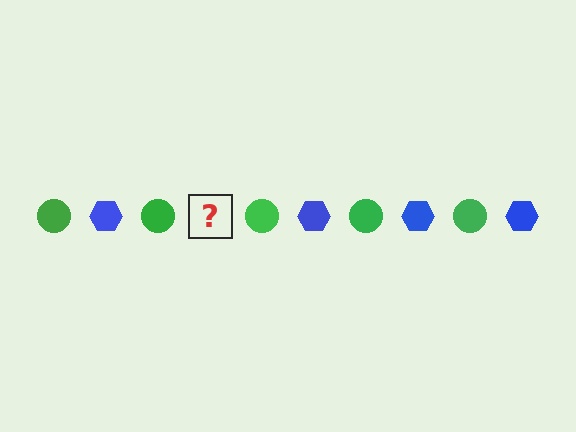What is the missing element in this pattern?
The missing element is a blue hexagon.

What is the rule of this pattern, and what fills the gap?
The rule is that the pattern alternates between green circle and blue hexagon. The gap should be filled with a blue hexagon.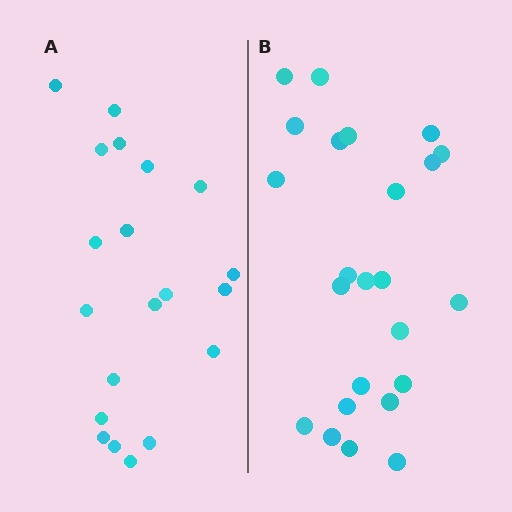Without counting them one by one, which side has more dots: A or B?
Region B (the right region) has more dots.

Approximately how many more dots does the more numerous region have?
Region B has about 4 more dots than region A.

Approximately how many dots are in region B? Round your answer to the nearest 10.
About 20 dots. (The exact count is 24, which rounds to 20.)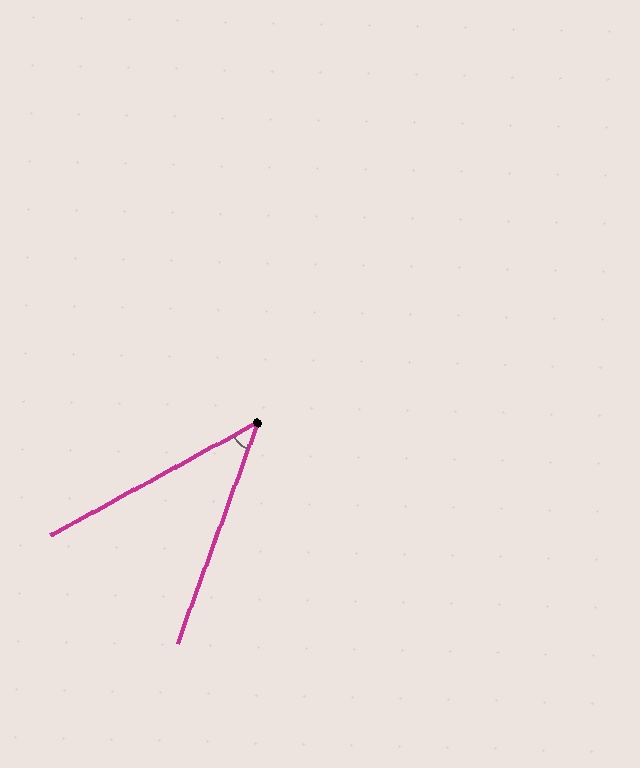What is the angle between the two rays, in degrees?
Approximately 41 degrees.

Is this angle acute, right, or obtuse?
It is acute.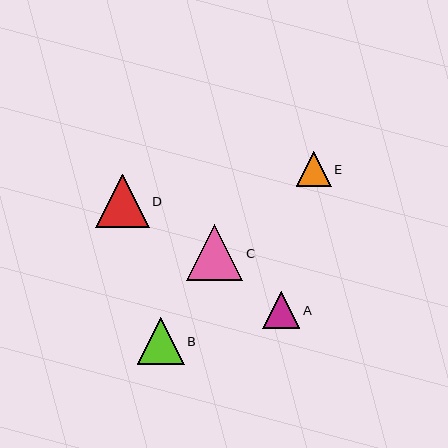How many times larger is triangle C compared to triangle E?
Triangle C is approximately 1.6 times the size of triangle E.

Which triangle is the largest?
Triangle C is the largest with a size of approximately 56 pixels.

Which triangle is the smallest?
Triangle E is the smallest with a size of approximately 35 pixels.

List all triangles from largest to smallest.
From largest to smallest: C, D, B, A, E.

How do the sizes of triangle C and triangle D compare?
Triangle C and triangle D are approximately the same size.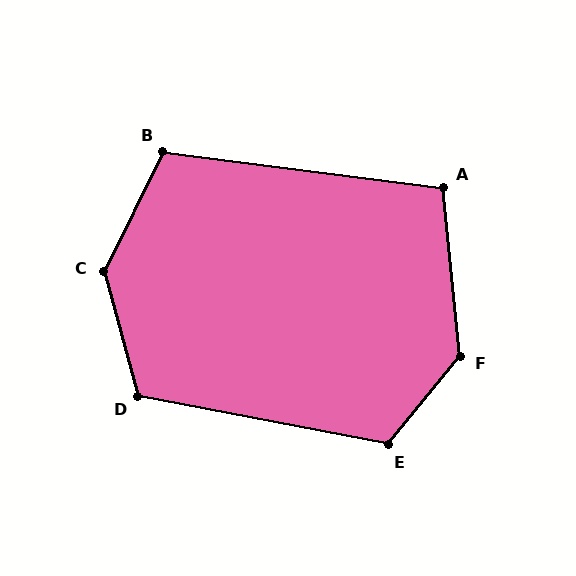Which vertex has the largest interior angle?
C, at approximately 138 degrees.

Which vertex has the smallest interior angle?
A, at approximately 103 degrees.